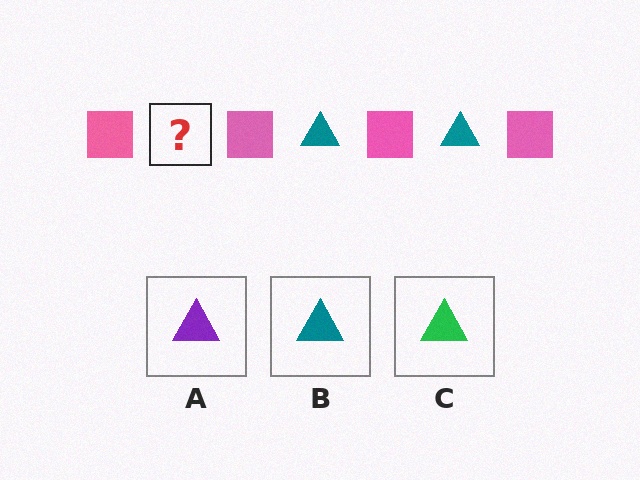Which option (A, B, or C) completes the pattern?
B.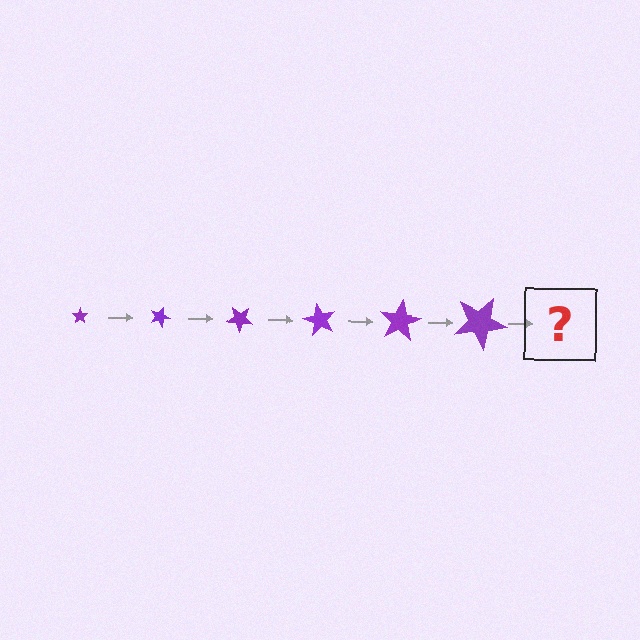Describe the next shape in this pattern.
It should be a star, larger than the previous one and rotated 120 degrees from the start.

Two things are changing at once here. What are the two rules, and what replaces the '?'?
The two rules are that the star grows larger each step and it rotates 20 degrees each step. The '?' should be a star, larger than the previous one and rotated 120 degrees from the start.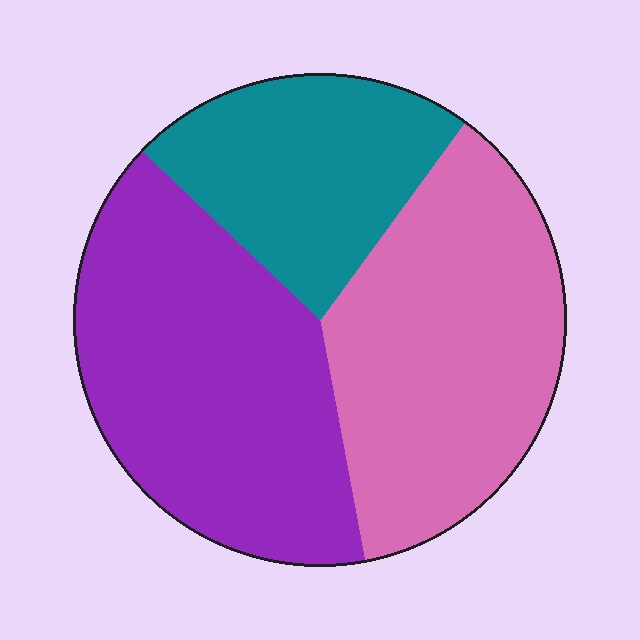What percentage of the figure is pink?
Pink covers about 35% of the figure.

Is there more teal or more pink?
Pink.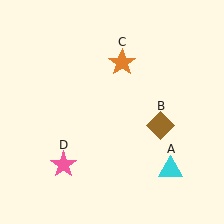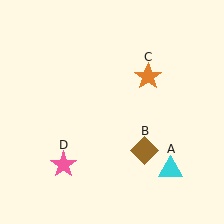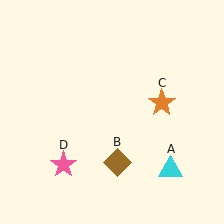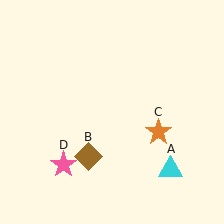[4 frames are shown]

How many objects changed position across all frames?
2 objects changed position: brown diamond (object B), orange star (object C).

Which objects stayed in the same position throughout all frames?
Cyan triangle (object A) and pink star (object D) remained stationary.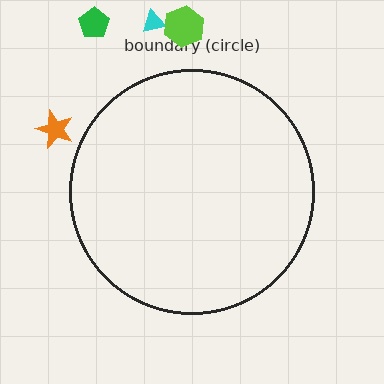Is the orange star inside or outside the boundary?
Outside.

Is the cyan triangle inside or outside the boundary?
Outside.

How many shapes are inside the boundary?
0 inside, 4 outside.